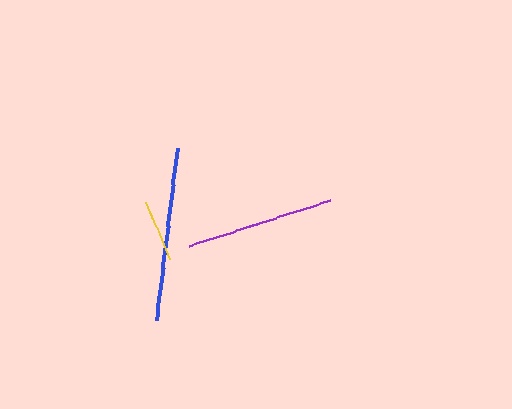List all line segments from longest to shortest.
From longest to shortest: blue, purple, yellow.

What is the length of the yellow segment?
The yellow segment is approximately 62 pixels long.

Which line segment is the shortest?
The yellow line is the shortest at approximately 62 pixels.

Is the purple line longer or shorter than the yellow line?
The purple line is longer than the yellow line.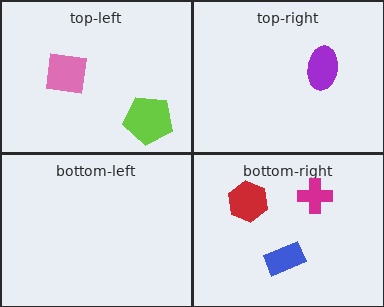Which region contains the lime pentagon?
The top-left region.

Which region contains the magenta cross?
The bottom-right region.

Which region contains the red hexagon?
The bottom-right region.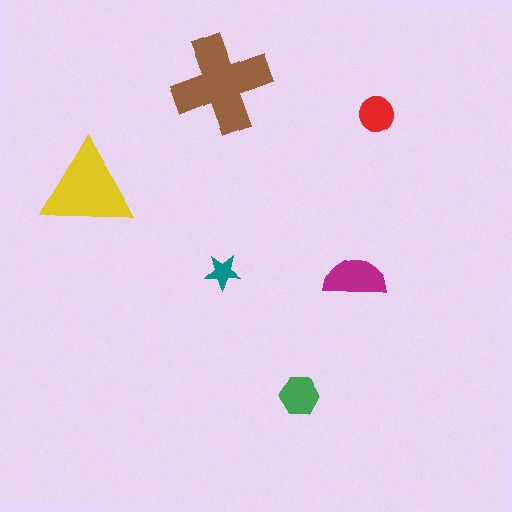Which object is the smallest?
The teal star.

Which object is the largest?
The brown cross.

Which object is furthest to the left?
The yellow triangle is leftmost.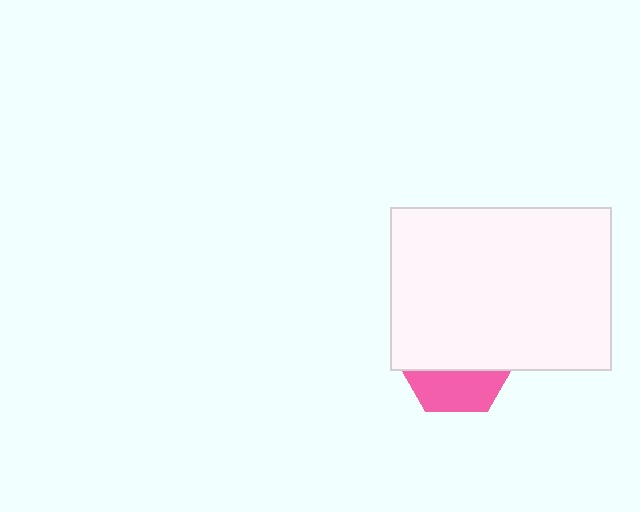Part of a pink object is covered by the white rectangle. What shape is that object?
It is a hexagon.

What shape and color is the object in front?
The object in front is a white rectangle.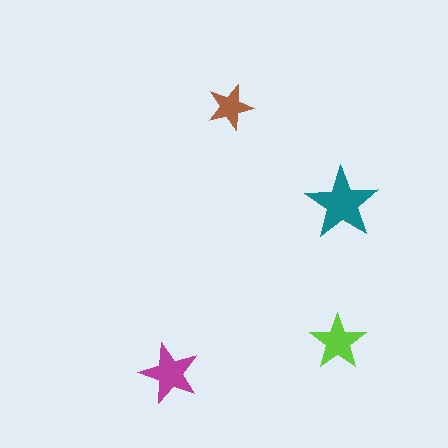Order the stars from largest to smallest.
the teal one, the magenta one, the lime one, the brown one.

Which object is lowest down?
The magenta star is bottommost.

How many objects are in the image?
There are 4 objects in the image.